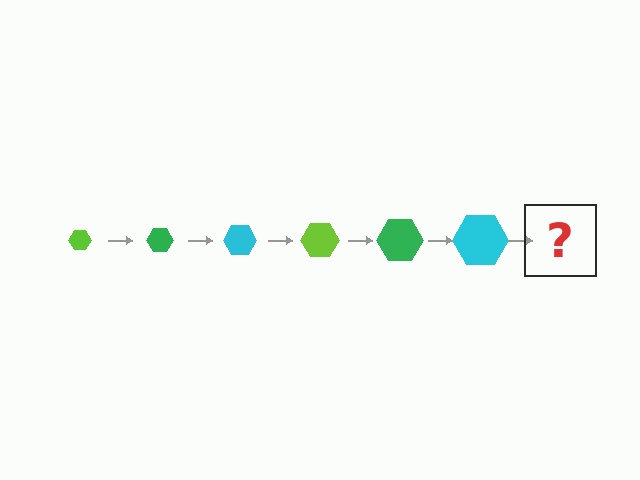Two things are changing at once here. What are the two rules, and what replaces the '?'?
The two rules are that the hexagon grows larger each step and the color cycles through lime, green, and cyan. The '?' should be a lime hexagon, larger than the previous one.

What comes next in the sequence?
The next element should be a lime hexagon, larger than the previous one.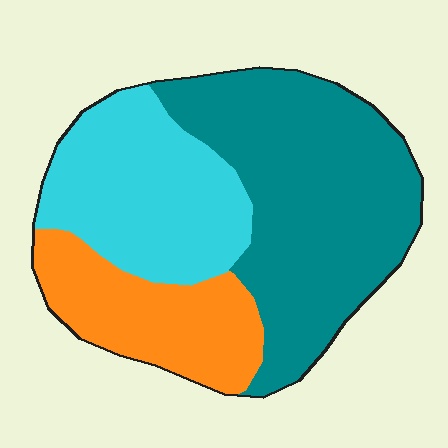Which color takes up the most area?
Teal, at roughly 50%.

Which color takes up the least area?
Orange, at roughly 20%.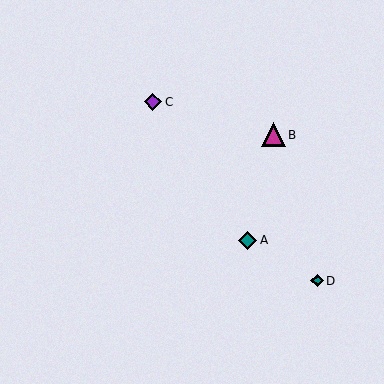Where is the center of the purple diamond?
The center of the purple diamond is at (153, 102).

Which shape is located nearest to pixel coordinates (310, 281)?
The teal diamond (labeled D) at (317, 281) is nearest to that location.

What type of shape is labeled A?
Shape A is a teal diamond.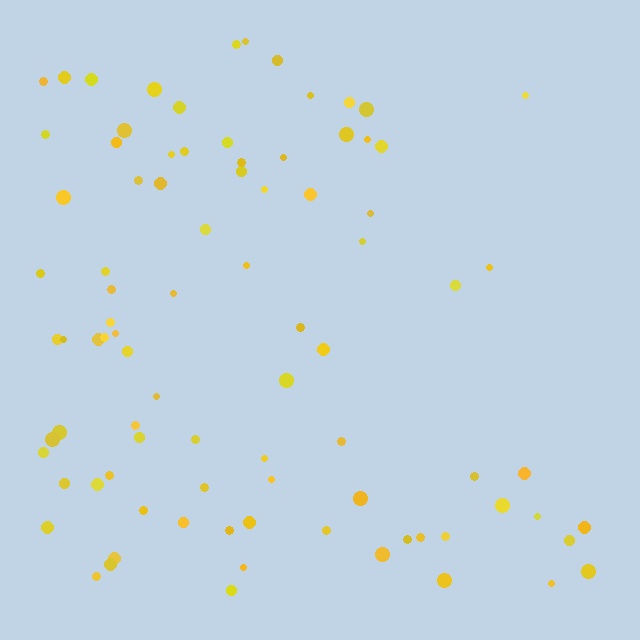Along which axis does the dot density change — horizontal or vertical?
Horizontal.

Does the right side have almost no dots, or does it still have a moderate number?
Still a moderate number, just noticeably fewer than the left.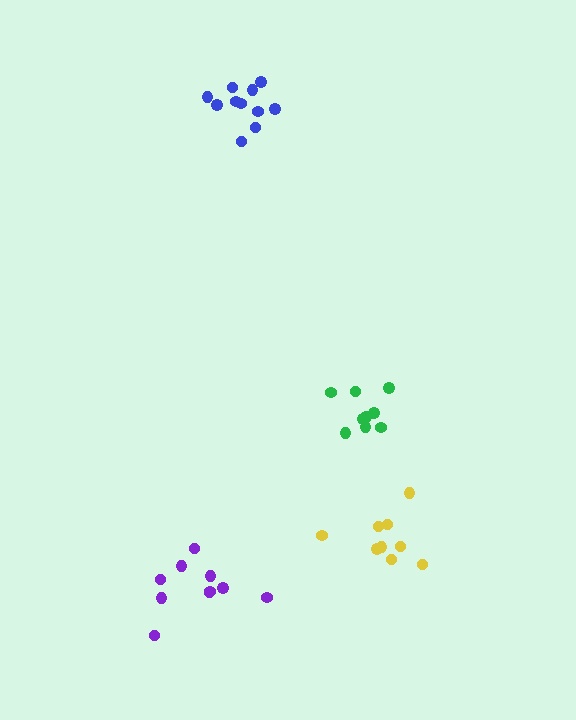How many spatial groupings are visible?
There are 4 spatial groupings.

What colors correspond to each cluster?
The clusters are colored: green, blue, yellow, purple.